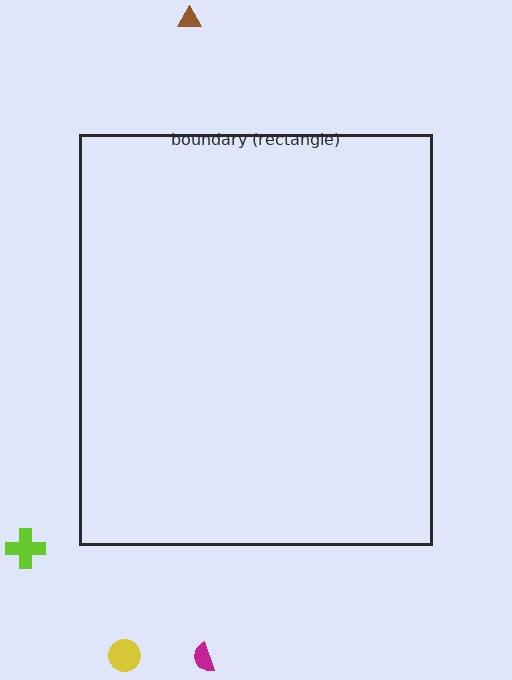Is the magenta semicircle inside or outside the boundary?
Outside.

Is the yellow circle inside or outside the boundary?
Outside.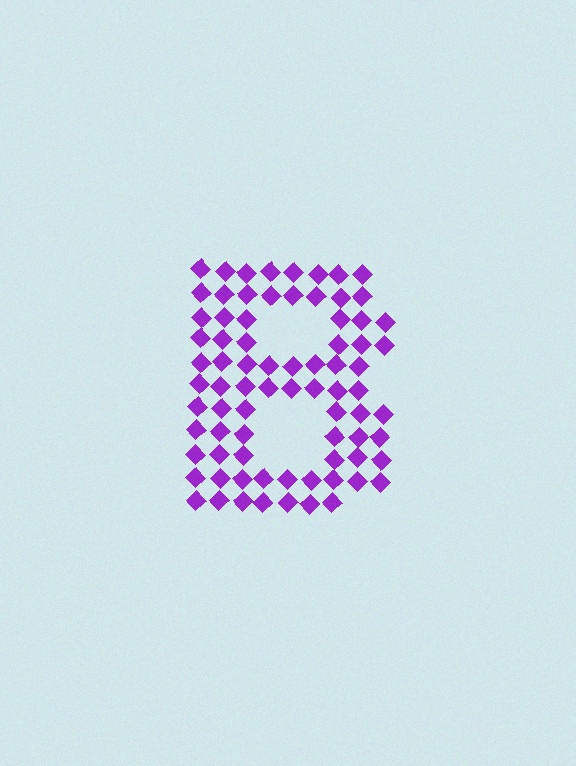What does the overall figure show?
The overall figure shows the letter B.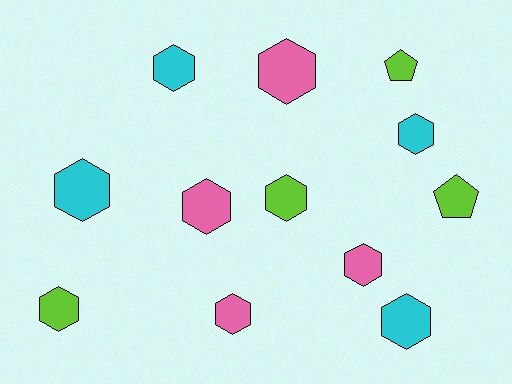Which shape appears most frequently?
Hexagon, with 10 objects.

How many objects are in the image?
There are 12 objects.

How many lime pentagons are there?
There are 2 lime pentagons.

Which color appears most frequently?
Pink, with 4 objects.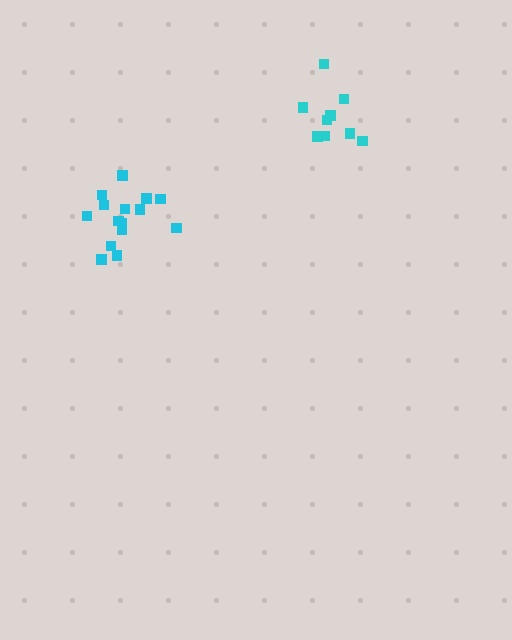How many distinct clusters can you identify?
There are 2 distinct clusters.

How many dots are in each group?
Group 1: 9 dots, Group 2: 15 dots (24 total).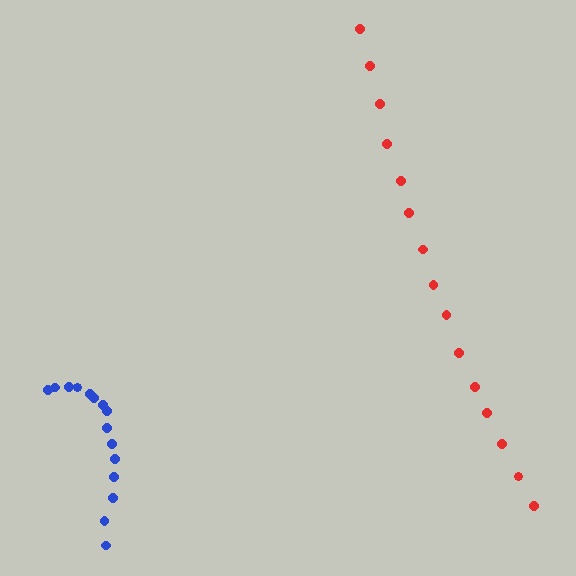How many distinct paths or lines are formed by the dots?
There are 2 distinct paths.